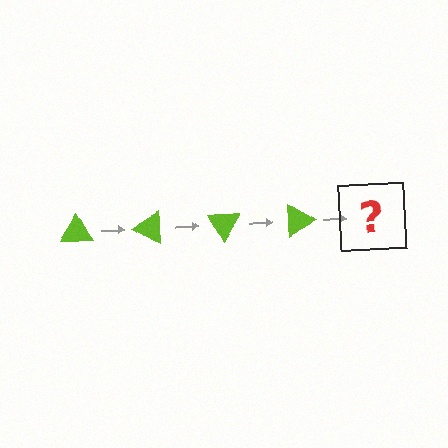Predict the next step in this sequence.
The next step is a lime triangle rotated 120 degrees.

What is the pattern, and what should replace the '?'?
The pattern is that the triangle rotates 30 degrees each step. The '?' should be a lime triangle rotated 120 degrees.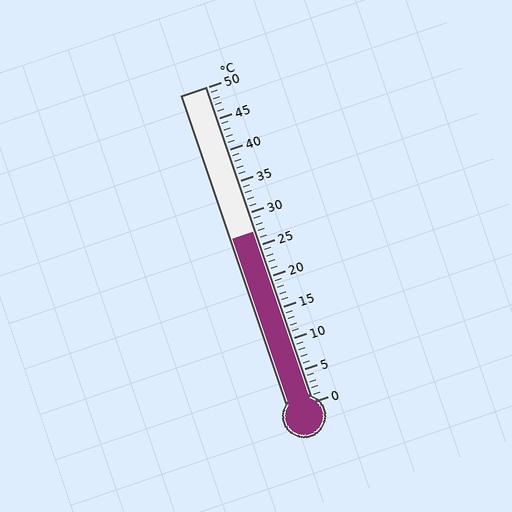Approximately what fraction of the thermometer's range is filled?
The thermometer is filled to approximately 55% of its range.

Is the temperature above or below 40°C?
The temperature is below 40°C.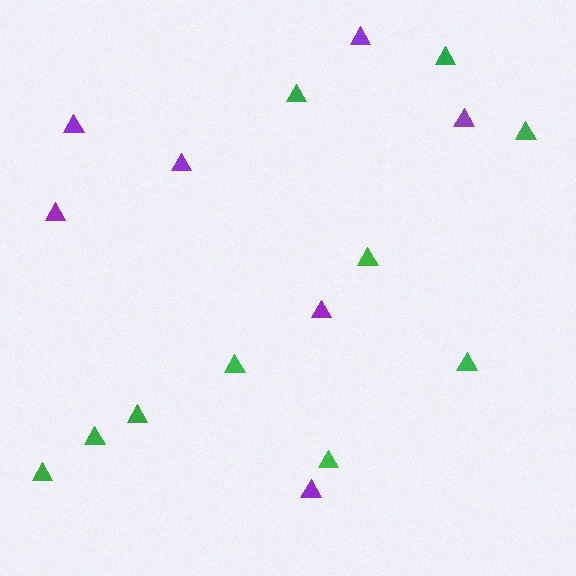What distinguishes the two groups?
There are 2 groups: one group of green triangles (10) and one group of purple triangles (7).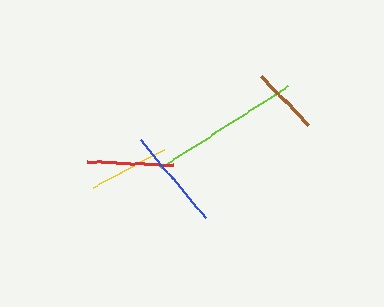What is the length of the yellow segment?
The yellow segment is approximately 81 pixels long.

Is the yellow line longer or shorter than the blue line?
The blue line is longer than the yellow line.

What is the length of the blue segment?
The blue segment is approximately 102 pixels long.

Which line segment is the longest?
The lime line is the longest at approximately 151 pixels.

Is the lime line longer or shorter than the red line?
The lime line is longer than the red line.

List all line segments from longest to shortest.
From longest to shortest: lime, blue, red, yellow, brown.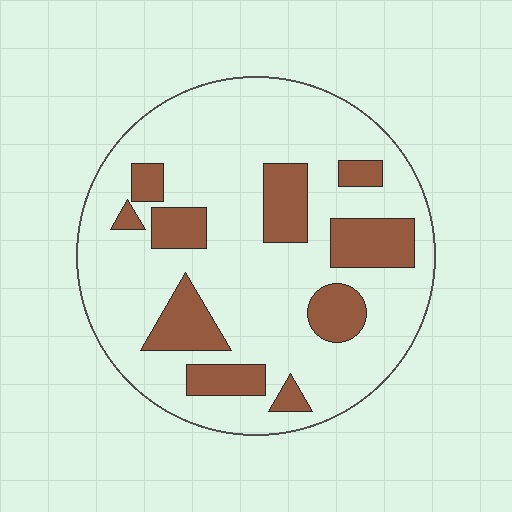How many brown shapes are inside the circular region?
10.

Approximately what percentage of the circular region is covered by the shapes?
Approximately 25%.